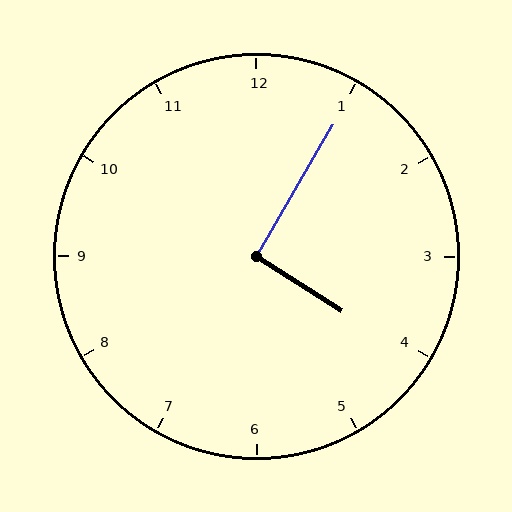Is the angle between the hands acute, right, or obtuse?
It is right.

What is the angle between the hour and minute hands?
Approximately 92 degrees.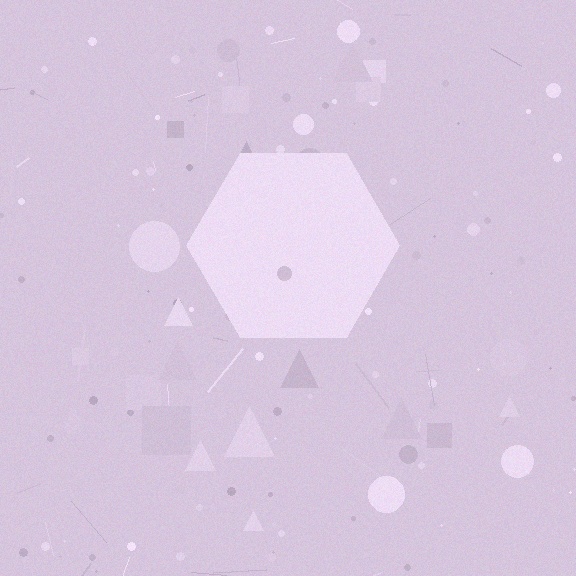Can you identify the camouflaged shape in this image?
The camouflaged shape is a hexagon.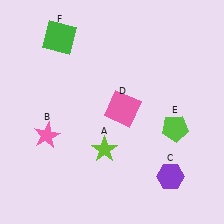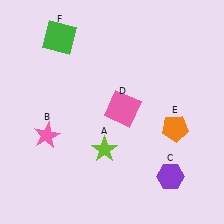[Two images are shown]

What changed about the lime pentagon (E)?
In Image 1, E is lime. In Image 2, it changed to orange.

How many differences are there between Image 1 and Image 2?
There is 1 difference between the two images.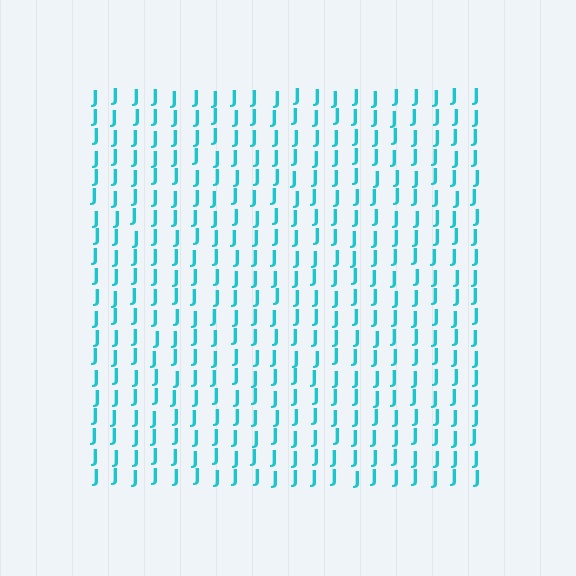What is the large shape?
The large shape is a square.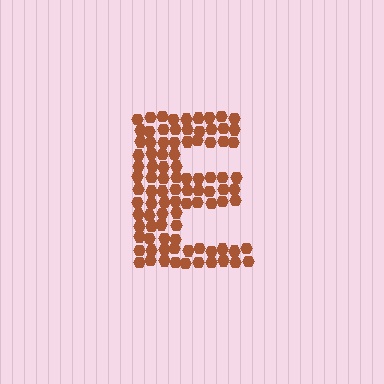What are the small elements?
The small elements are hexagons.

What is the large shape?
The large shape is the letter E.